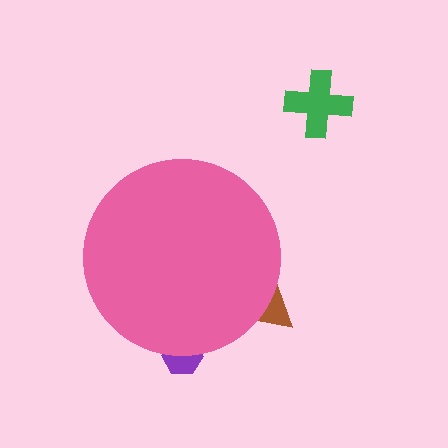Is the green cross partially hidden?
No, the green cross is fully visible.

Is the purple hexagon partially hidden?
Yes, the purple hexagon is partially hidden behind the pink circle.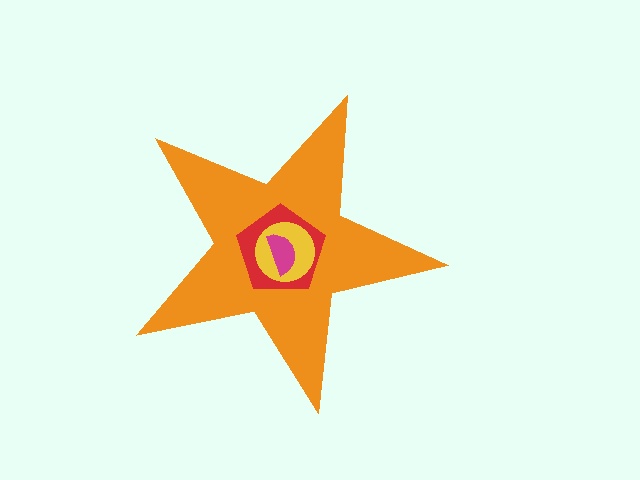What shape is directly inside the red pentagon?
The yellow circle.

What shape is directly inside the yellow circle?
The magenta semicircle.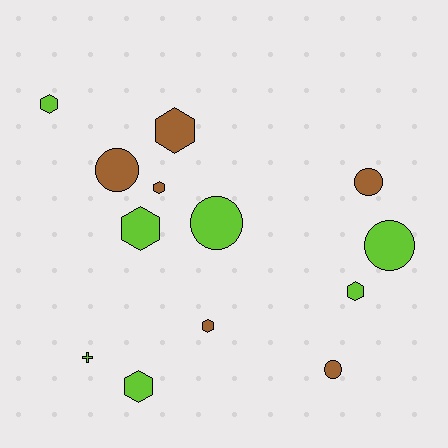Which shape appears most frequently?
Hexagon, with 7 objects.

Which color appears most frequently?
Lime, with 7 objects.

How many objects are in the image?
There are 13 objects.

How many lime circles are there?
There are 2 lime circles.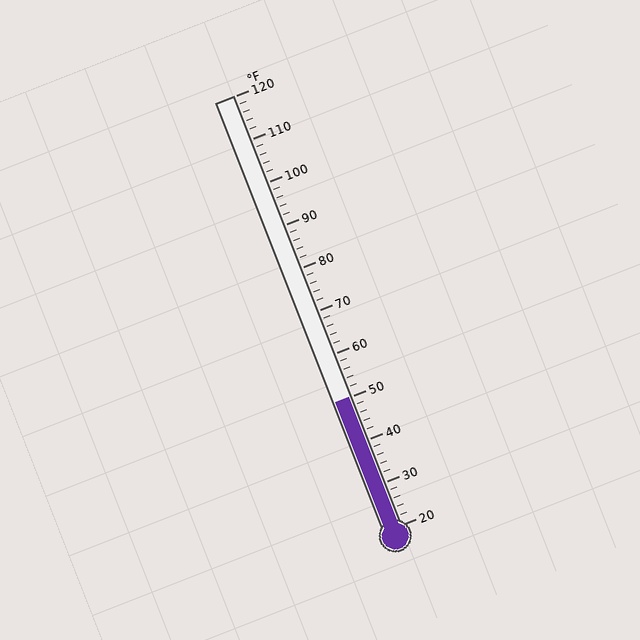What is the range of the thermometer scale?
The thermometer scale ranges from 20°F to 120°F.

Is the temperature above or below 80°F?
The temperature is below 80°F.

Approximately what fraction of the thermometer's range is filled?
The thermometer is filled to approximately 30% of its range.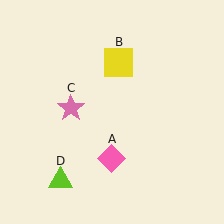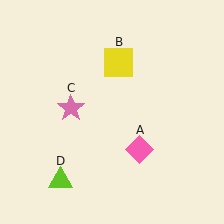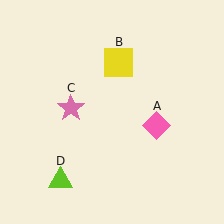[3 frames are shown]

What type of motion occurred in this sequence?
The pink diamond (object A) rotated counterclockwise around the center of the scene.